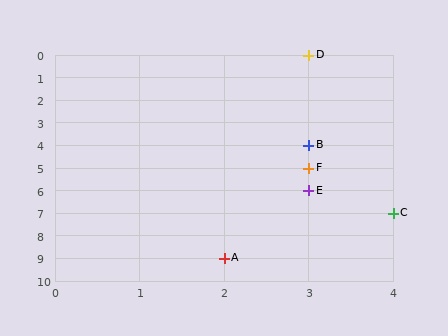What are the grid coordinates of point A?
Point A is at grid coordinates (2, 9).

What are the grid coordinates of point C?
Point C is at grid coordinates (4, 7).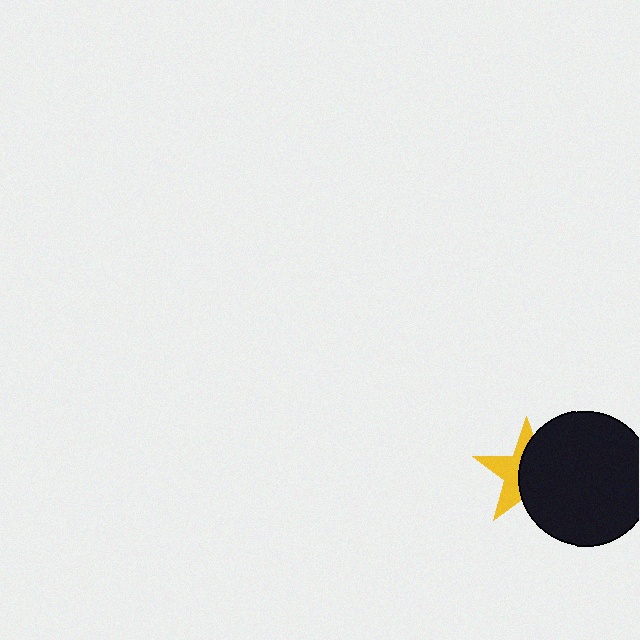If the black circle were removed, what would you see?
You would see the complete yellow star.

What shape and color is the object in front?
The object in front is a black circle.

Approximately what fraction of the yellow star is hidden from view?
Roughly 57% of the yellow star is hidden behind the black circle.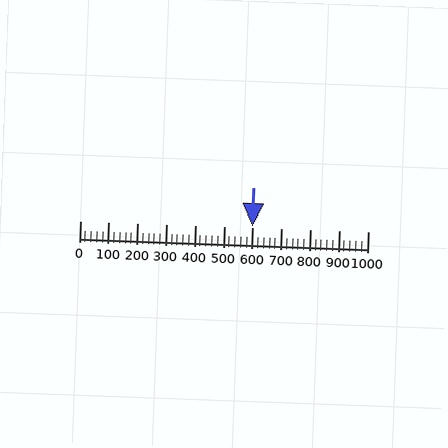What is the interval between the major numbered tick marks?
The major tick marks are spaced 100 units apart.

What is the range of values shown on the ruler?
The ruler shows values from 0 to 1000.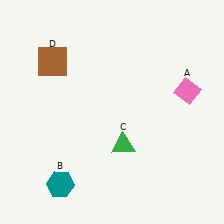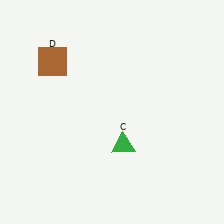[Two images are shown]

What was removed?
The teal hexagon (B), the pink diamond (A) were removed in Image 2.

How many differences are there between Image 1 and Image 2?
There are 2 differences between the two images.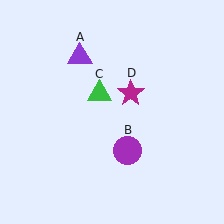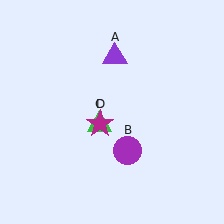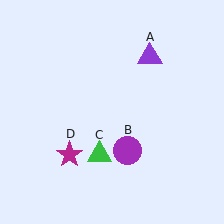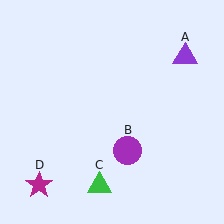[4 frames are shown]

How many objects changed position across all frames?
3 objects changed position: purple triangle (object A), green triangle (object C), magenta star (object D).